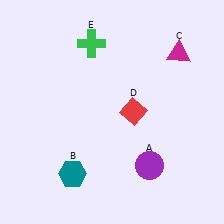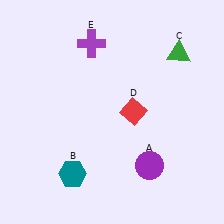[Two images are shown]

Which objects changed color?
C changed from magenta to green. E changed from green to purple.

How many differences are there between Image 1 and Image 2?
There are 2 differences between the two images.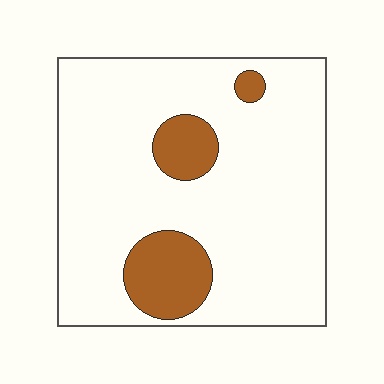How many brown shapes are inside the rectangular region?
3.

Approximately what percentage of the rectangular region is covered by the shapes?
Approximately 15%.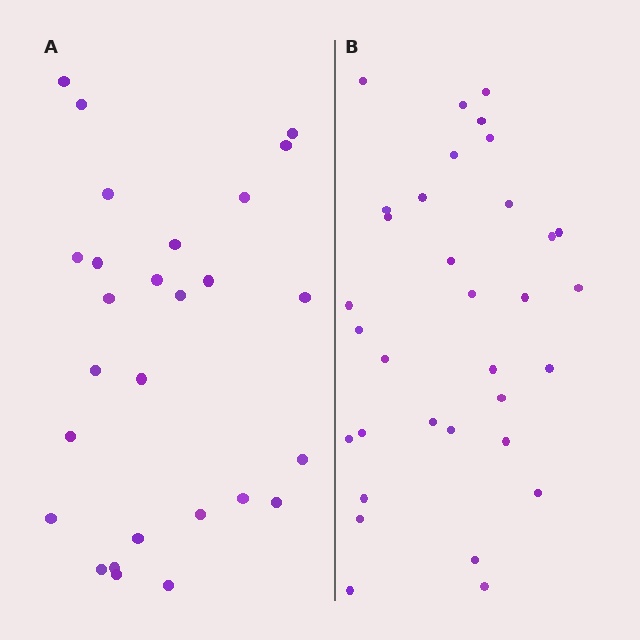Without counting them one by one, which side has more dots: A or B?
Region B (the right region) has more dots.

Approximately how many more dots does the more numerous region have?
Region B has about 6 more dots than region A.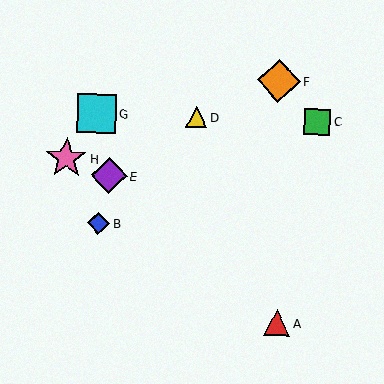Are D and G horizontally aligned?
Yes, both are at y≈117.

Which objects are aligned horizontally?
Objects C, D, G are aligned horizontally.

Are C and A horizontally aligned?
No, C is at y≈122 and A is at y≈323.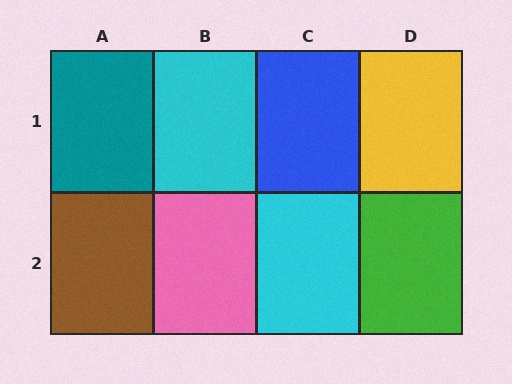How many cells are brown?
1 cell is brown.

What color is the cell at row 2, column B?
Pink.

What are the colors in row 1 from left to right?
Teal, cyan, blue, yellow.